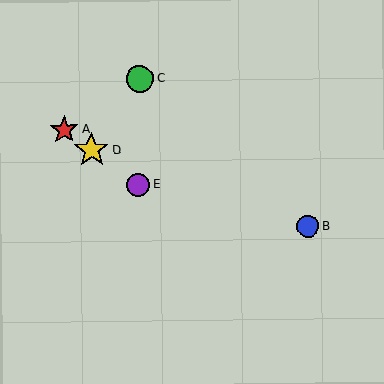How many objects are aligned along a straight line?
3 objects (A, D, E) are aligned along a straight line.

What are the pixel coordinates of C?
Object C is at (140, 79).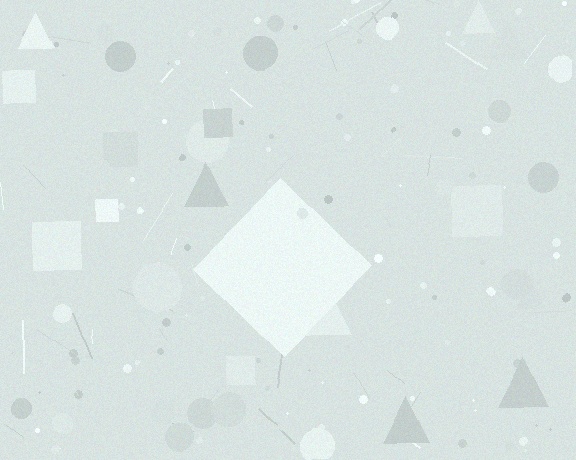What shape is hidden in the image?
A diamond is hidden in the image.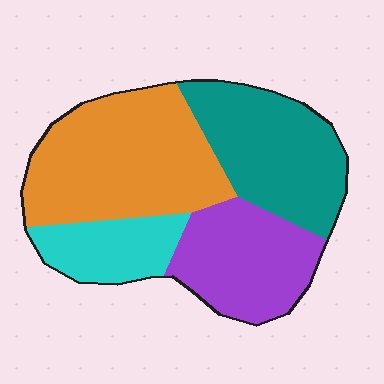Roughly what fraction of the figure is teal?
Teal takes up about one quarter (1/4) of the figure.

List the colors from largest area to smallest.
From largest to smallest: orange, teal, purple, cyan.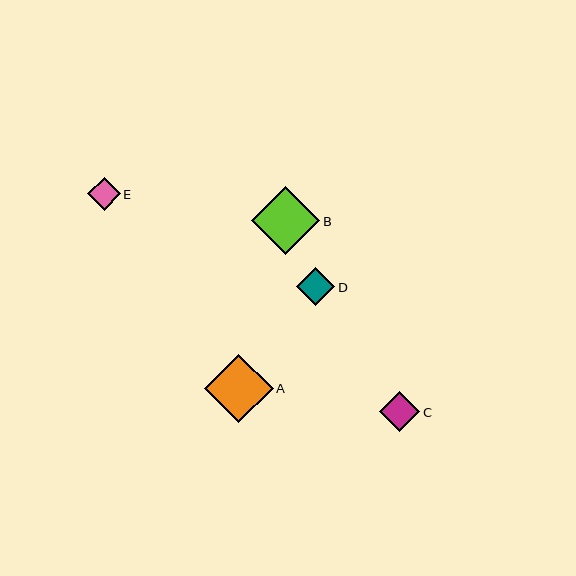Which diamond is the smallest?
Diamond E is the smallest with a size of approximately 33 pixels.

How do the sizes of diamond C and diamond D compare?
Diamond C and diamond D are approximately the same size.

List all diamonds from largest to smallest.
From largest to smallest: A, B, C, D, E.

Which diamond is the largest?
Diamond A is the largest with a size of approximately 68 pixels.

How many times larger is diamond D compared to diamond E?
Diamond D is approximately 1.2 times the size of diamond E.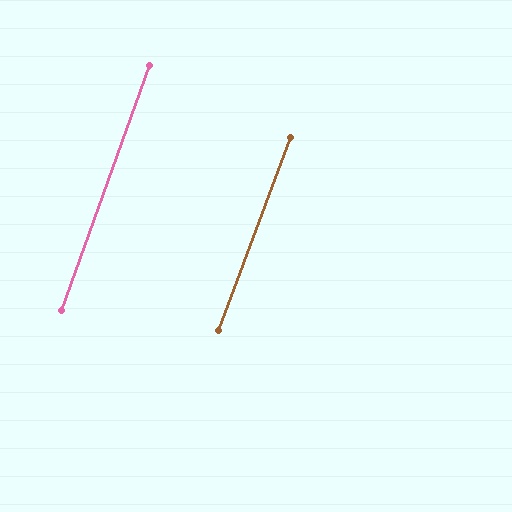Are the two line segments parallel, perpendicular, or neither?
Parallel — their directions differ by only 0.8°.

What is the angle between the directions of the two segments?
Approximately 1 degree.